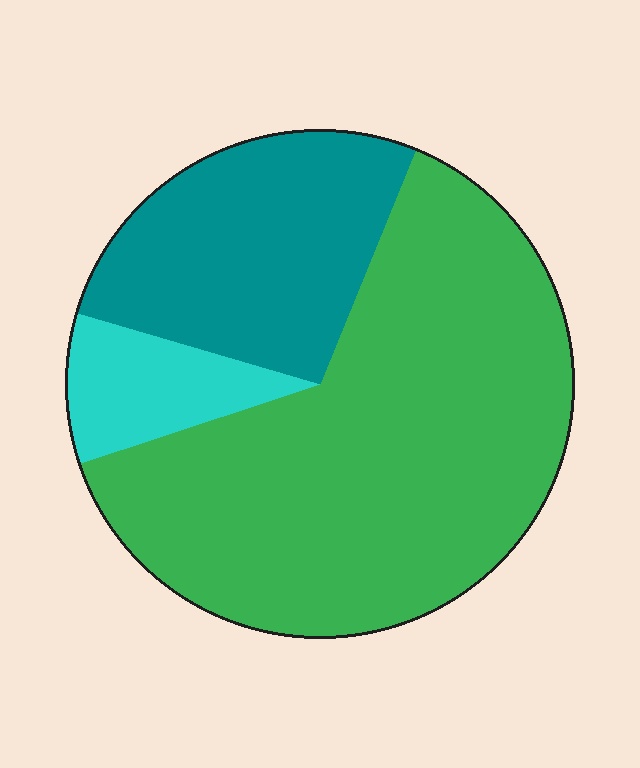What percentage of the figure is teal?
Teal covers about 25% of the figure.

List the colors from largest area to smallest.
From largest to smallest: green, teal, cyan.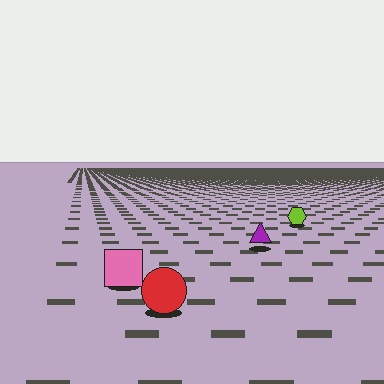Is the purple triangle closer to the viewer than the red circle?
No. The red circle is closer — you can tell from the texture gradient: the ground texture is coarser near it.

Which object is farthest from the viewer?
The lime hexagon is farthest from the viewer. It appears smaller and the ground texture around it is denser.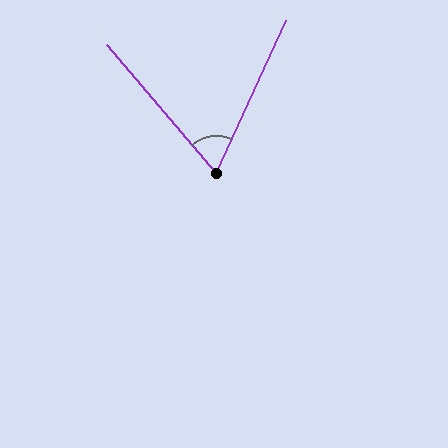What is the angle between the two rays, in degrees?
Approximately 65 degrees.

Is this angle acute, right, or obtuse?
It is acute.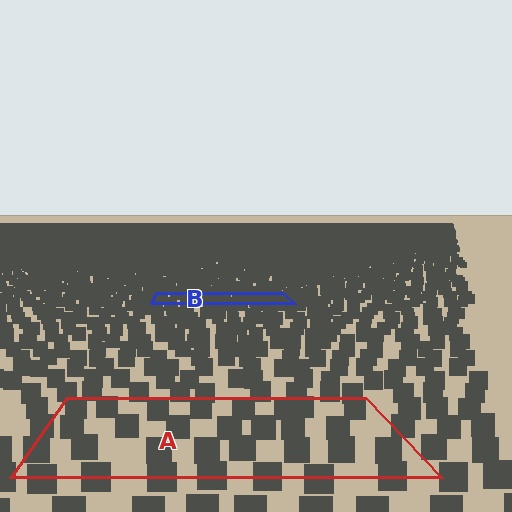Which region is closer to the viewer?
Region A is closer. The texture elements there are larger and more spread out.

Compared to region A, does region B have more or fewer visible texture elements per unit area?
Region B has more texture elements per unit area — they are packed more densely because it is farther away.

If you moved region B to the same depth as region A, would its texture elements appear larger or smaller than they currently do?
They would appear larger. At a closer depth, the same texture elements are projected at a bigger on-screen size.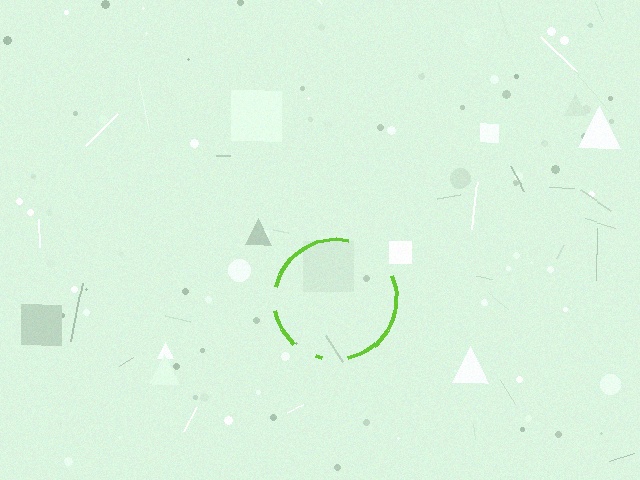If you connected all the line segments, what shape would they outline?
They would outline a circle.